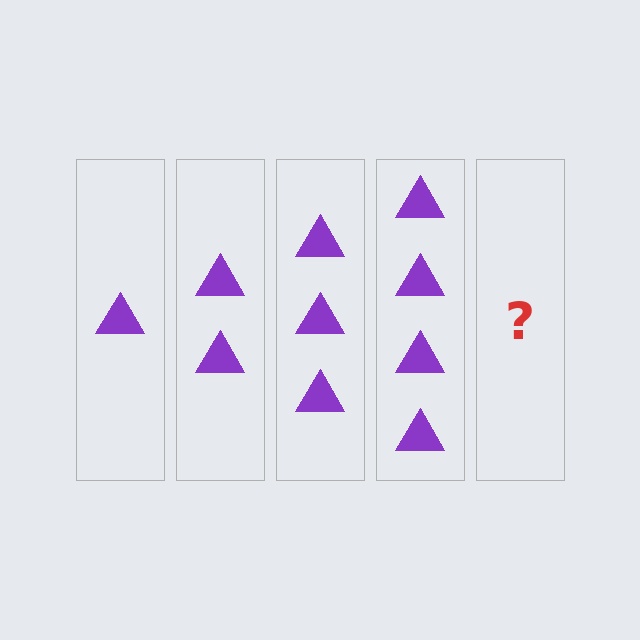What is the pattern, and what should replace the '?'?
The pattern is that each step adds one more triangle. The '?' should be 5 triangles.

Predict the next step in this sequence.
The next step is 5 triangles.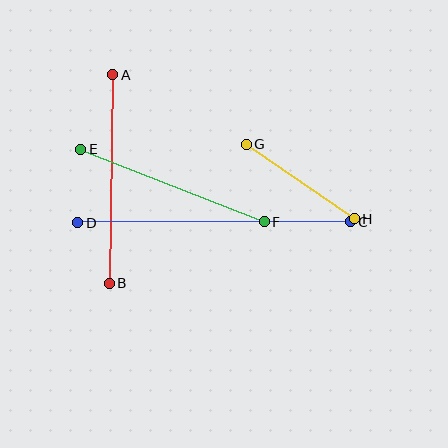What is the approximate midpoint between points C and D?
The midpoint is at approximately (214, 222) pixels.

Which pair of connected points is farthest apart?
Points C and D are farthest apart.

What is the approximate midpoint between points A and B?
The midpoint is at approximately (111, 179) pixels.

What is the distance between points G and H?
The distance is approximately 131 pixels.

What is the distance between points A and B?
The distance is approximately 209 pixels.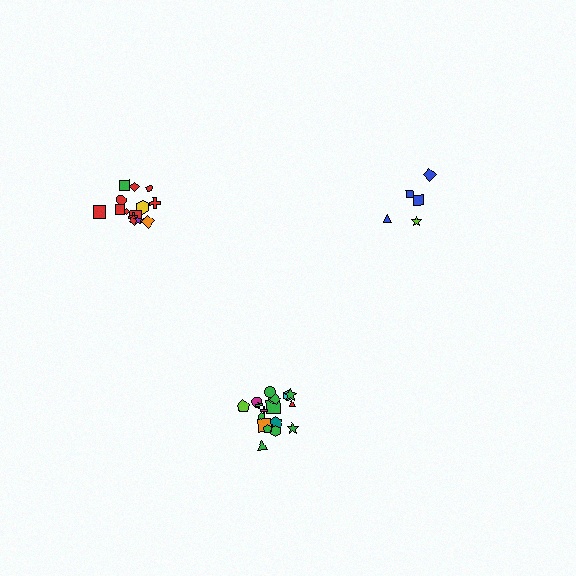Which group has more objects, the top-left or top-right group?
The top-left group.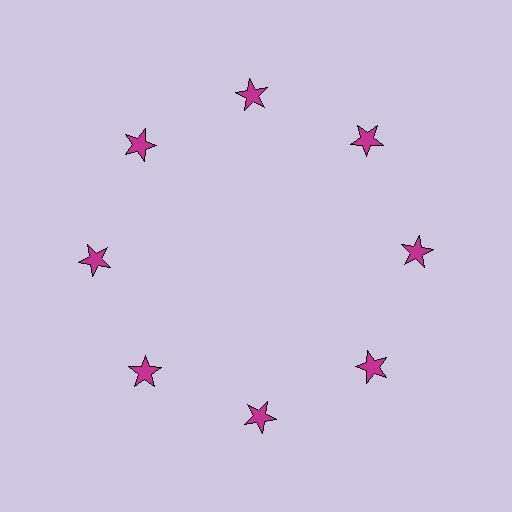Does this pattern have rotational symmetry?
Yes, this pattern has 8-fold rotational symmetry. It looks the same after rotating 45 degrees around the center.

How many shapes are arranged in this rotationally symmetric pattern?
There are 8 shapes, arranged in 8 groups of 1.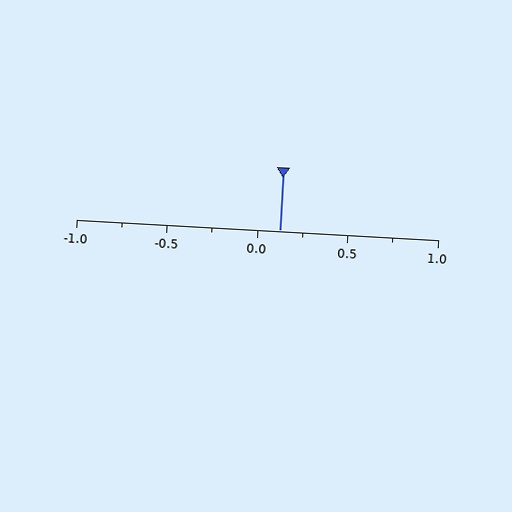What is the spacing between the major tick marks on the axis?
The major ticks are spaced 0.5 apart.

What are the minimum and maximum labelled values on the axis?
The axis runs from -1.0 to 1.0.